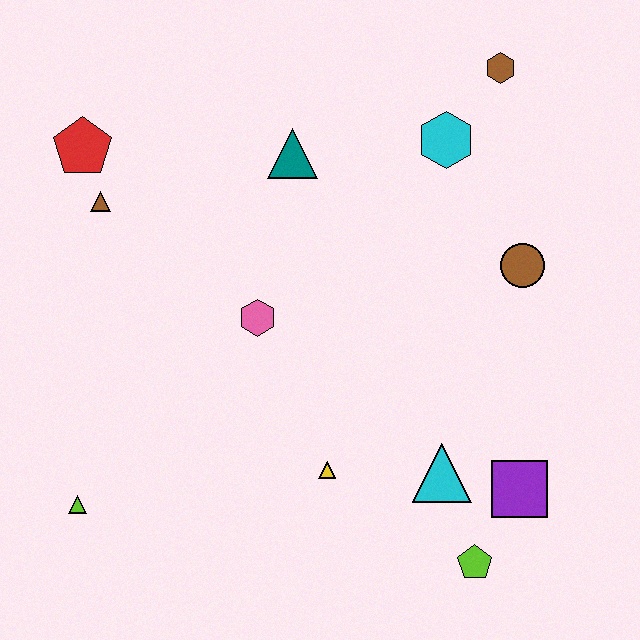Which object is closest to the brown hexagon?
The cyan hexagon is closest to the brown hexagon.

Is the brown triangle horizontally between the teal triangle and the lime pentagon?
No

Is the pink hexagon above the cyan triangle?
Yes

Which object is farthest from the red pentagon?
The lime pentagon is farthest from the red pentagon.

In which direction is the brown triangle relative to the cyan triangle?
The brown triangle is to the left of the cyan triangle.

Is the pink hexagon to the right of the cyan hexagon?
No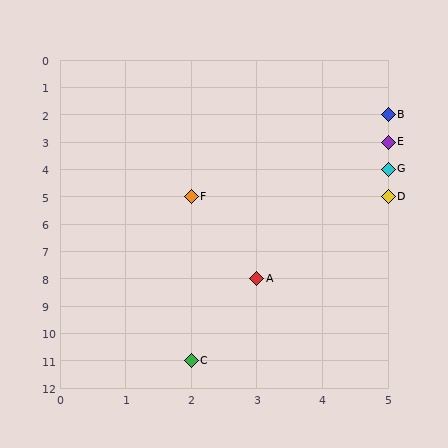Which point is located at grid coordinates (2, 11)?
Point C is at (2, 11).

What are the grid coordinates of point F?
Point F is at grid coordinates (2, 5).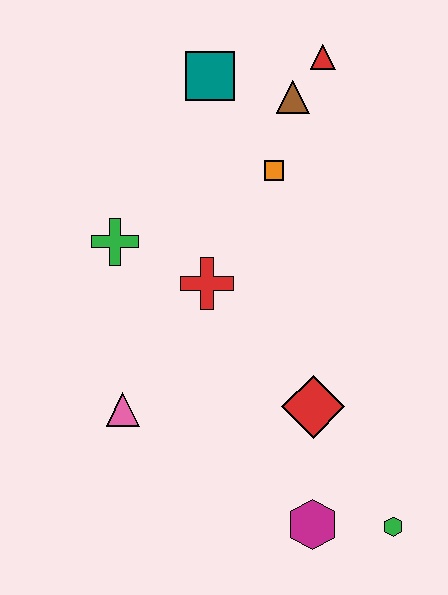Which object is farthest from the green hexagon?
The teal square is farthest from the green hexagon.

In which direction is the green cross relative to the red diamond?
The green cross is to the left of the red diamond.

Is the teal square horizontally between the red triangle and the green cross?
Yes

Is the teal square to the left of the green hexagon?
Yes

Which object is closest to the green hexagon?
The magenta hexagon is closest to the green hexagon.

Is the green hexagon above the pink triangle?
No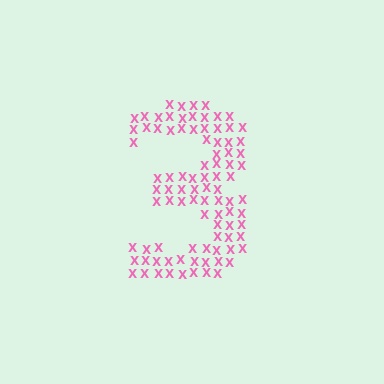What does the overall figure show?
The overall figure shows the digit 3.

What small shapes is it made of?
It is made of small letter X's.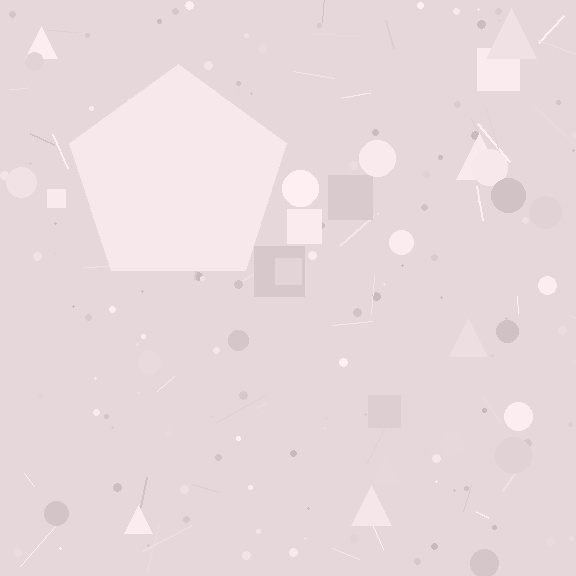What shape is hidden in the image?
A pentagon is hidden in the image.